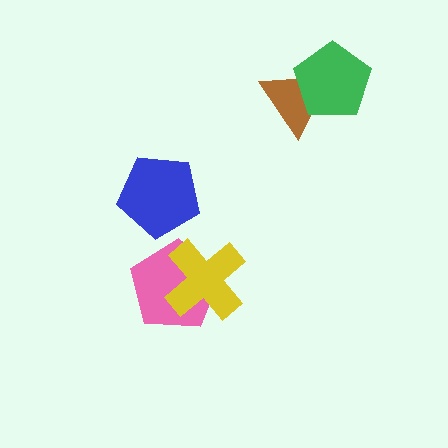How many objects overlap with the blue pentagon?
0 objects overlap with the blue pentagon.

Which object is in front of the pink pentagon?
The yellow cross is in front of the pink pentagon.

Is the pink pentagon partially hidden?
Yes, it is partially covered by another shape.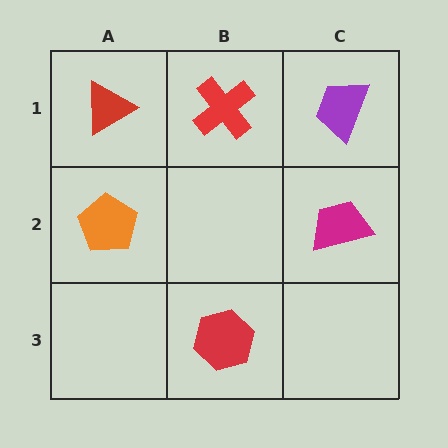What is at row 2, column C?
A magenta trapezoid.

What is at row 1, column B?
A red cross.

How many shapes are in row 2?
2 shapes.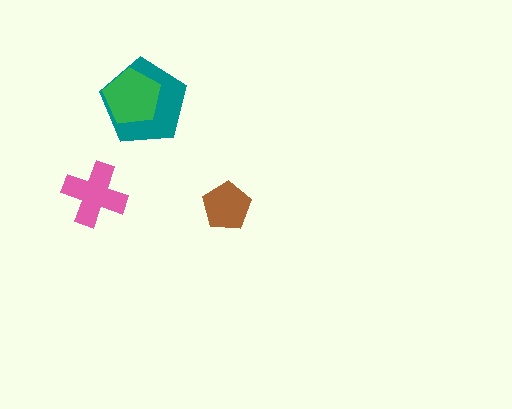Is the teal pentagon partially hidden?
Yes, it is partially covered by another shape.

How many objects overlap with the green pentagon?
1 object overlaps with the green pentagon.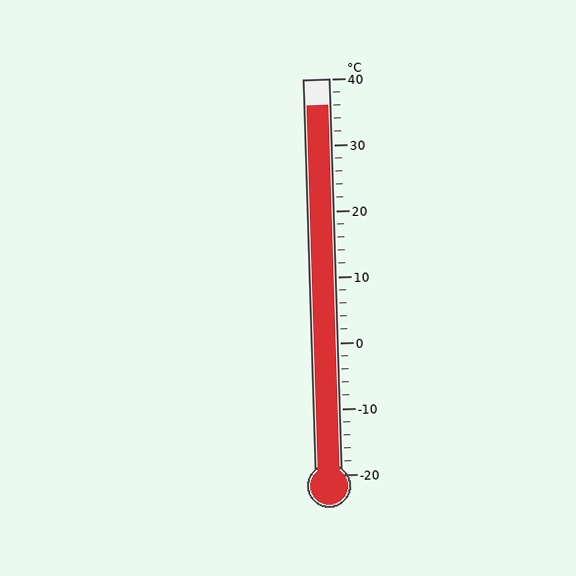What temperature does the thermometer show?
The thermometer shows approximately 36°C.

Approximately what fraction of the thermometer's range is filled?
The thermometer is filled to approximately 95% of its range.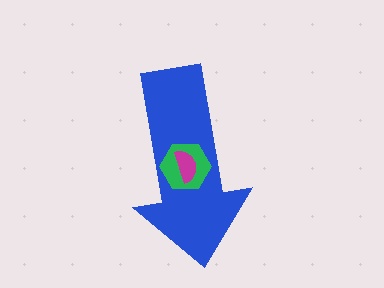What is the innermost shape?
The magenta semicircle.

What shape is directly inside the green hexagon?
The magenta semicircle.